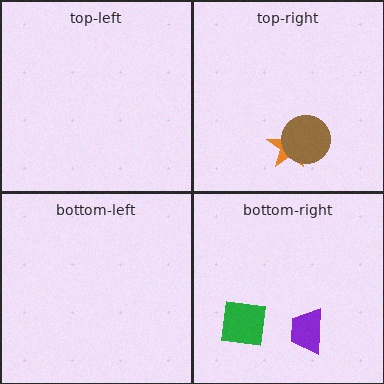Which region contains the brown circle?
The top-right region.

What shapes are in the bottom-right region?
The green square, the purple trapezoid.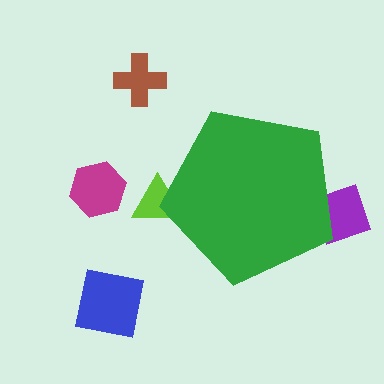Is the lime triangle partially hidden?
Yes, the lime triangle is partially hidden behind the green pentagon.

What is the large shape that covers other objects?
A green pentagon.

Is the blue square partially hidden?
No, the blue square is fully visible.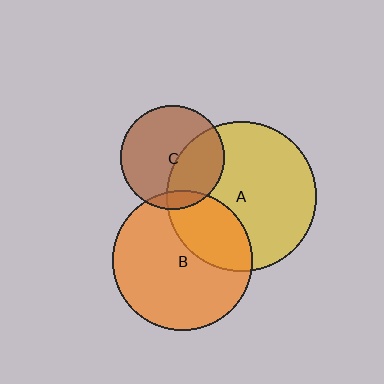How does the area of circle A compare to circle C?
Approximately 2.1 times.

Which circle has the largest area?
Circle A (yellow).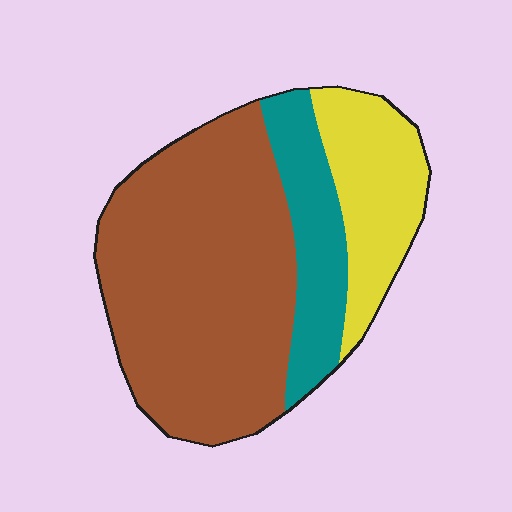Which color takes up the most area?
Brown, at roughly 60%.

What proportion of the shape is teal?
Teal covers about 20% of the shape.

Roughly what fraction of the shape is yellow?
Yellow covers about 20% of the shape.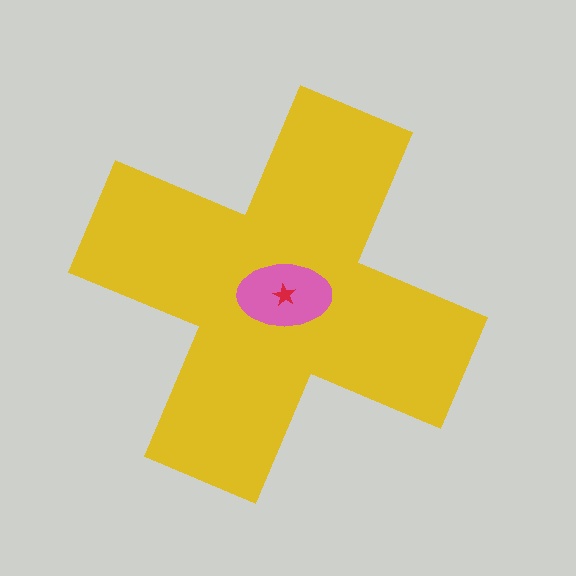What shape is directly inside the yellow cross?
The pink ellipse.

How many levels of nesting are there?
3.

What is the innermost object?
The red star.